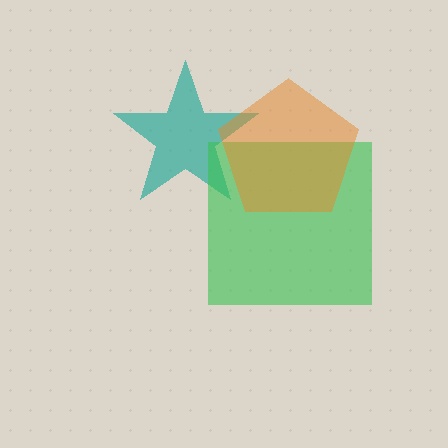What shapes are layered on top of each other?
The layered shapes are: a teal star, a green square, an orange pentagon.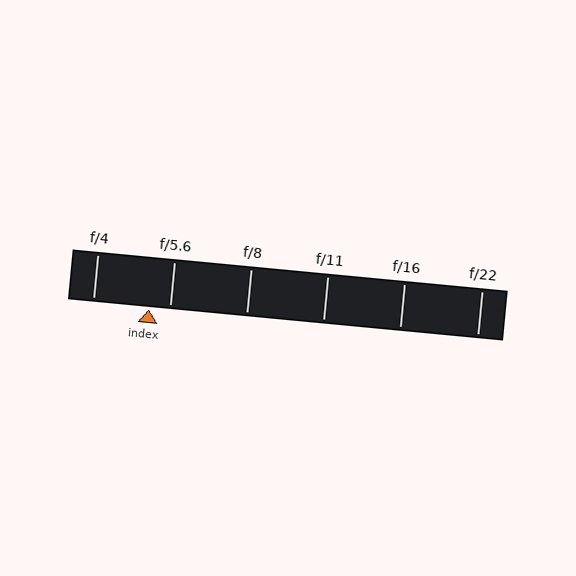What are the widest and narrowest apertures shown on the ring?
The widest aperture shown is f/4 and the narrowest is f/22.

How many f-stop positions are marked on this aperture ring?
There are 6 f-stop positions marked.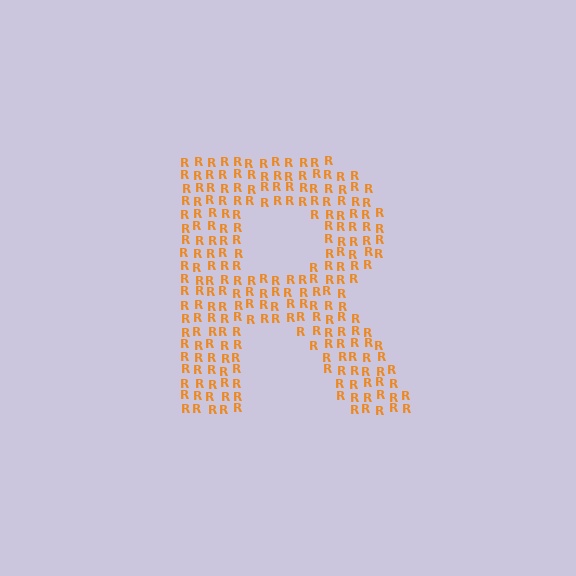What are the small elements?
The small elements are letter R's.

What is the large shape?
The large shape is the letter R.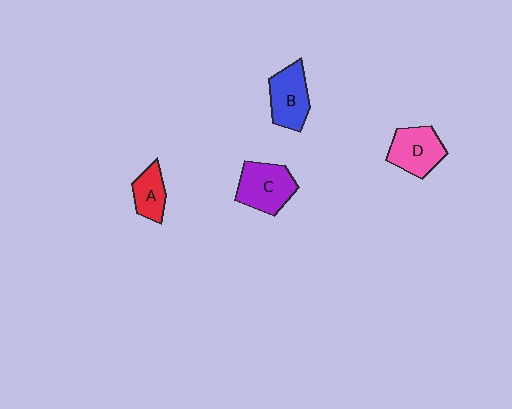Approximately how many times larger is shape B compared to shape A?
Approximately 1.4 times.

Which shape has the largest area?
Shape C (purple).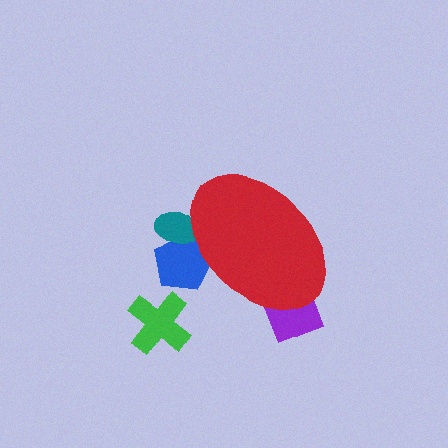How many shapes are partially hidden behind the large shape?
3 shapes are partially hidden.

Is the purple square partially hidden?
Yes, the purple square is partially hidden behind the red ellipse.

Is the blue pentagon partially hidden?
Yes, the blue pentagon is partially hidden behind the red ellipse.